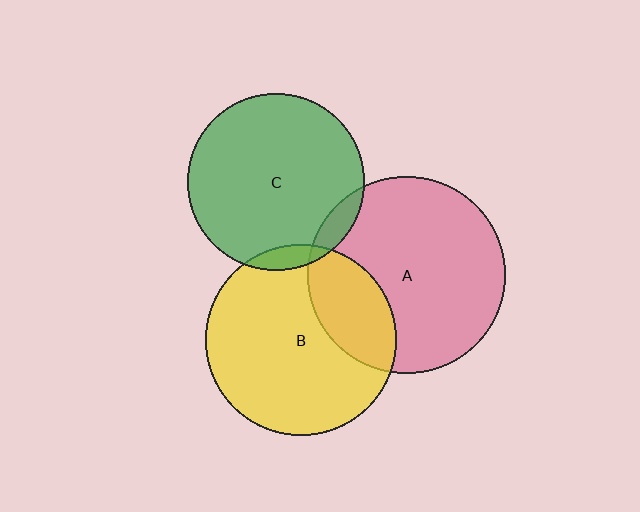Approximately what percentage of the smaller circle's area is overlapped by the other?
Approximately 5%.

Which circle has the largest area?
Circle A (pink).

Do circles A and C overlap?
Yes.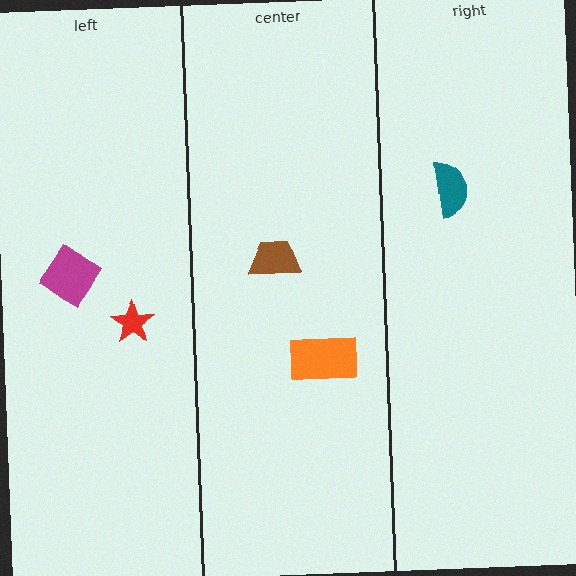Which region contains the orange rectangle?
The center region.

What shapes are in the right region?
The teal semicircle.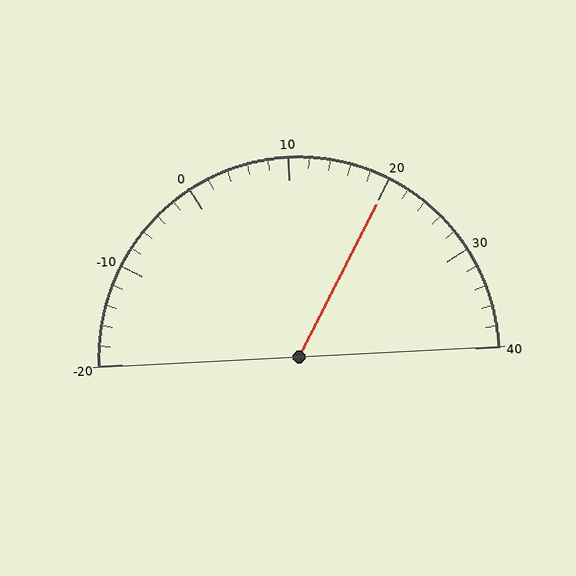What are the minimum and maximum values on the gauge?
The gauge ranges from -20 to 40.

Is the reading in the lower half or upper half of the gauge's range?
The reading is in the upper half of the range (-20 to 40).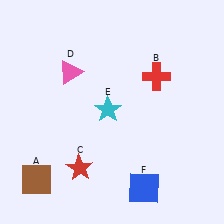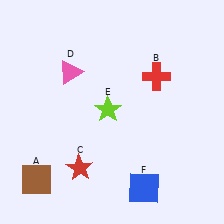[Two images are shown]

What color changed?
The star (E) changed from cyan in Image 1 to lime in Image 2.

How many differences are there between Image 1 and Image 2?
There is 1 difference between the two images.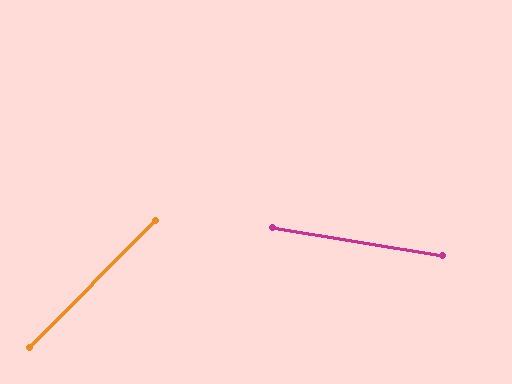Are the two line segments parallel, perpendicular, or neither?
Neither parallel nor perpendicular — they differ by about 55°.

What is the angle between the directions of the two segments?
Approximately 55 degrees.